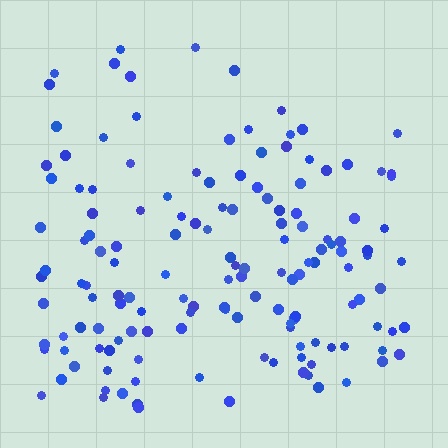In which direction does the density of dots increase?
From top to bottom, with the bottom side densest.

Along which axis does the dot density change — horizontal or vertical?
Vertical.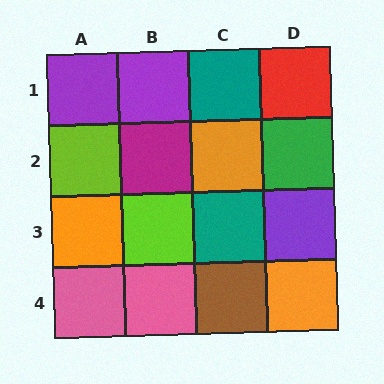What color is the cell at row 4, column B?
Pink.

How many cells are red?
1 cell is red.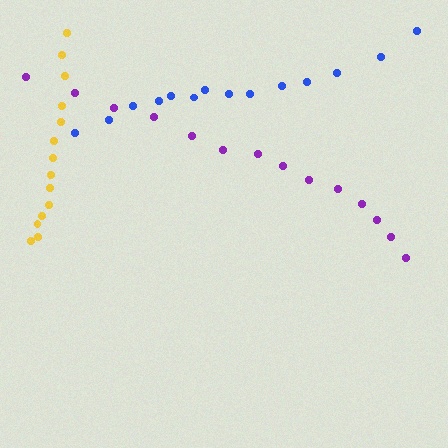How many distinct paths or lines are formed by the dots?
There are 3 distinct paths.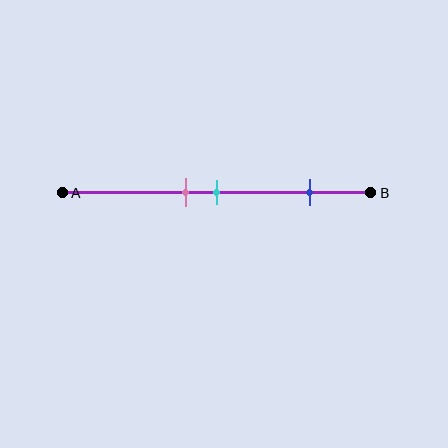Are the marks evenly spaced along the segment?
No, the marks are not evenly spaced.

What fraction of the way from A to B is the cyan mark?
The cyan mark is approximately 50% (0.5) of the way from A to B.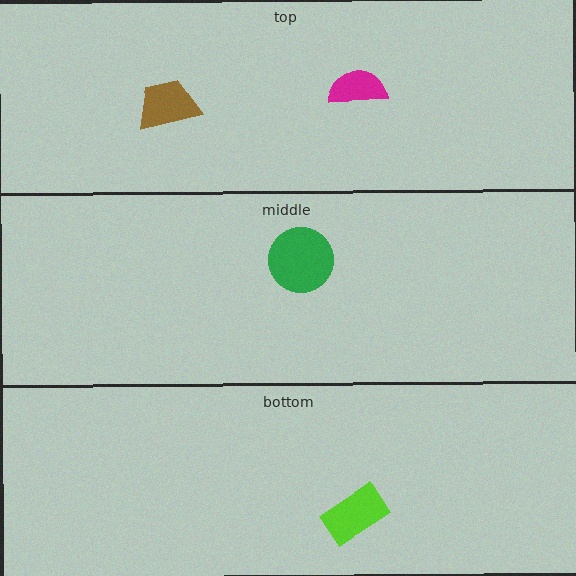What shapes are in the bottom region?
The lime rectangle.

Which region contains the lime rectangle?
The bottom region.